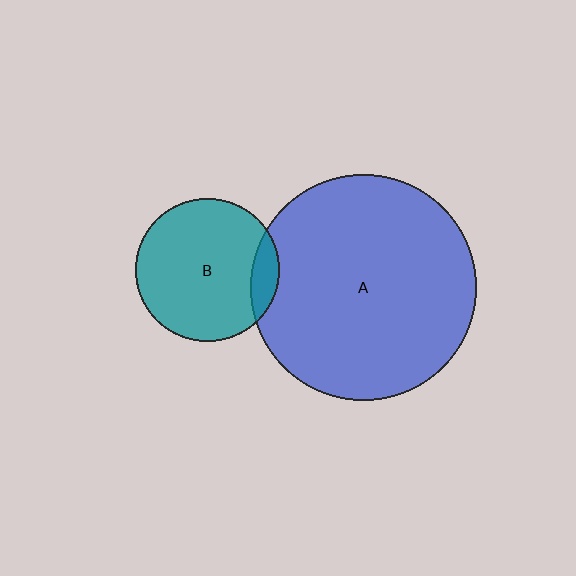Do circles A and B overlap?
Yes.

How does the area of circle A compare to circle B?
Approximately 2.5 times.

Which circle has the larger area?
Circle A (blue).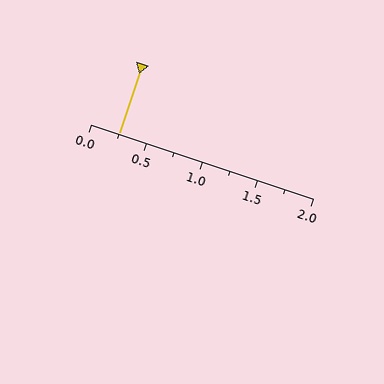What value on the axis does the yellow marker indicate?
The marker indicates approximately 0.25.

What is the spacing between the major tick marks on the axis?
The major ticks are spaced 0.5 apart.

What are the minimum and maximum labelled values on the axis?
The axis runs from 0.0 to 2.0.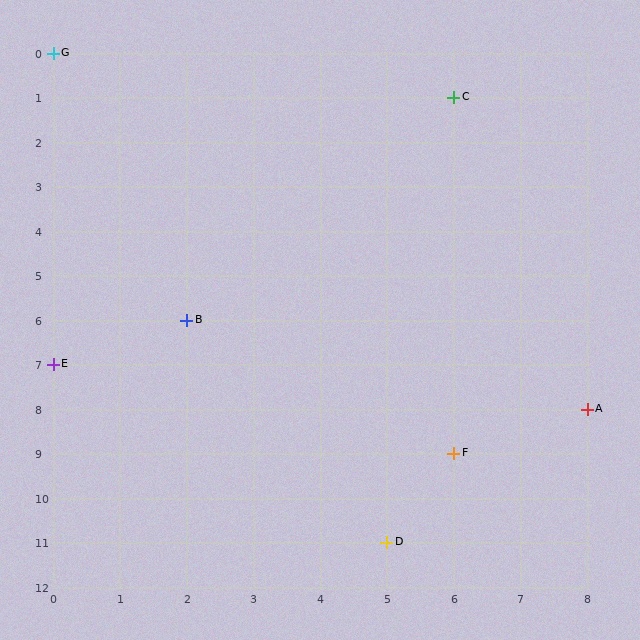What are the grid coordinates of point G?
Point G is at grid coordinates (0, 0).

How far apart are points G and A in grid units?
Points G and A are 8 columns and 8 rows apart (about 11.3 grid units diagonally).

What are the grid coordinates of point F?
Point F is at grid coordinates (6, 9).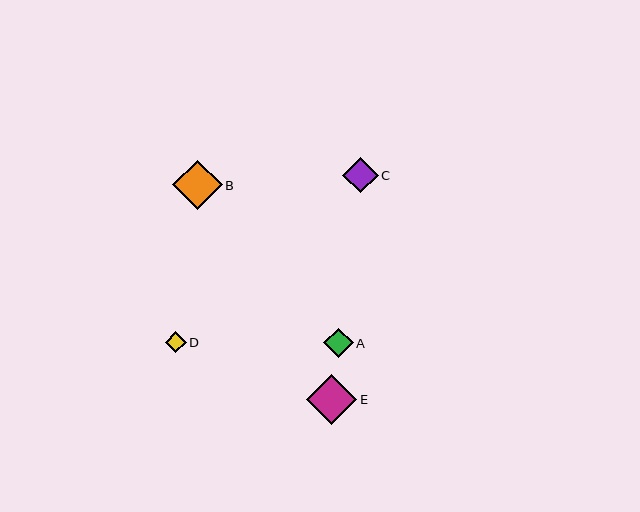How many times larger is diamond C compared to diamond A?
Diamond C is approximately 1.2 times the size of diamond A.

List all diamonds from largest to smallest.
From largest to smallest: E, B, C, A, D.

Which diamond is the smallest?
Diamond D is the smallest with a size of approximately 21 pixels.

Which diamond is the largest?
Diamond E is the largest with a size of approximately 51 pixels.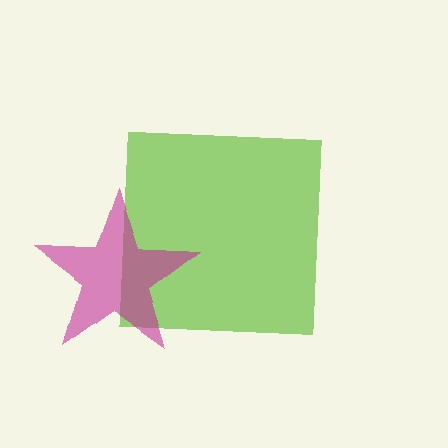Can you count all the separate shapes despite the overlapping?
Yes, there are 2 separate shapes.